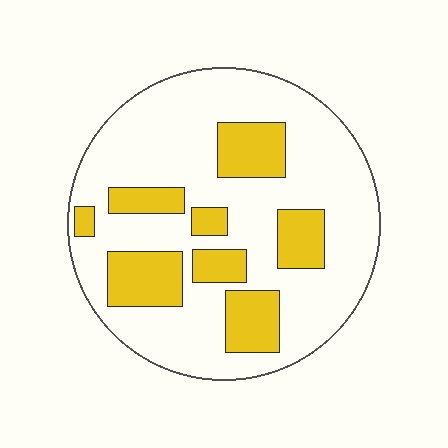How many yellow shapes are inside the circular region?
8.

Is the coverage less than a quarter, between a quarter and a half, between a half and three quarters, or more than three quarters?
Between a quarter and a half.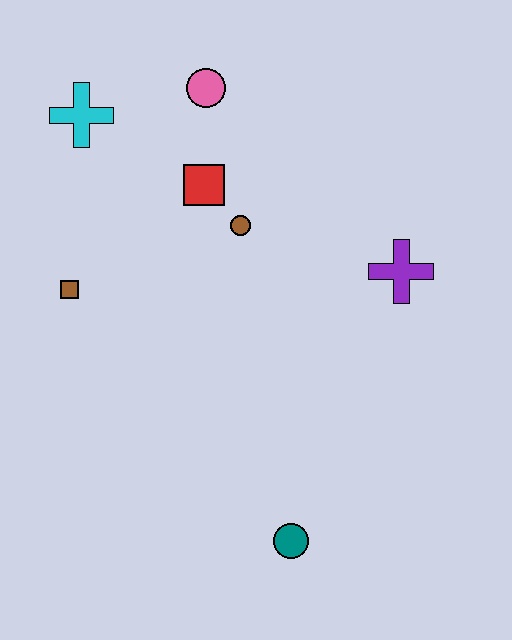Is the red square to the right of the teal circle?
No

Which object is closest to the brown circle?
The red square is closest to the brown circle.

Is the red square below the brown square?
No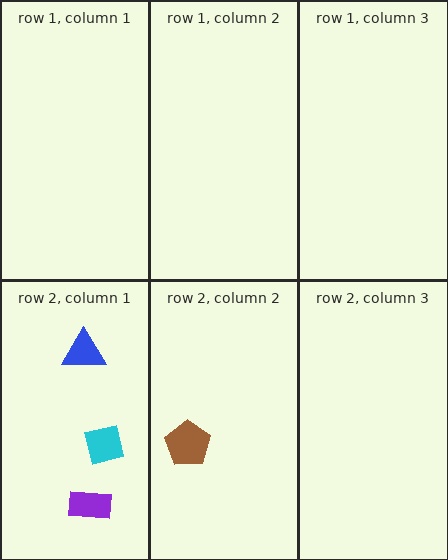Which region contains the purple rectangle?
The row 2, column 1 region.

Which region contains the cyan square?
The row 2, column 1 region.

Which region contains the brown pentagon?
The row 2, column 2 region.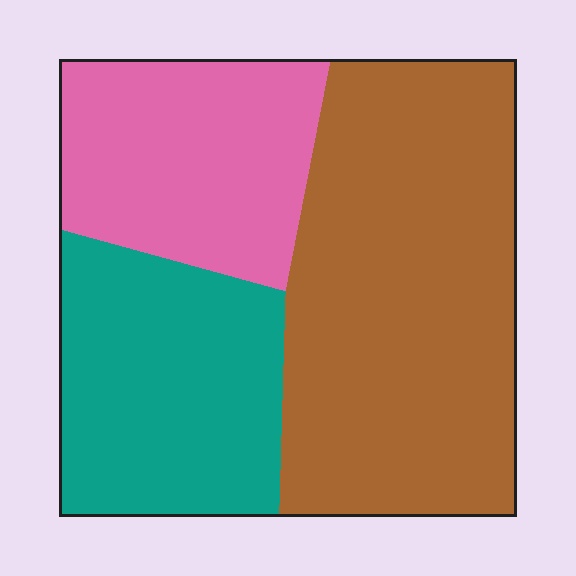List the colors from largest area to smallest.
From largest to smallest: brown, teal, pink.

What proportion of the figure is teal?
Teal takes up between a sixth and a third of the figure.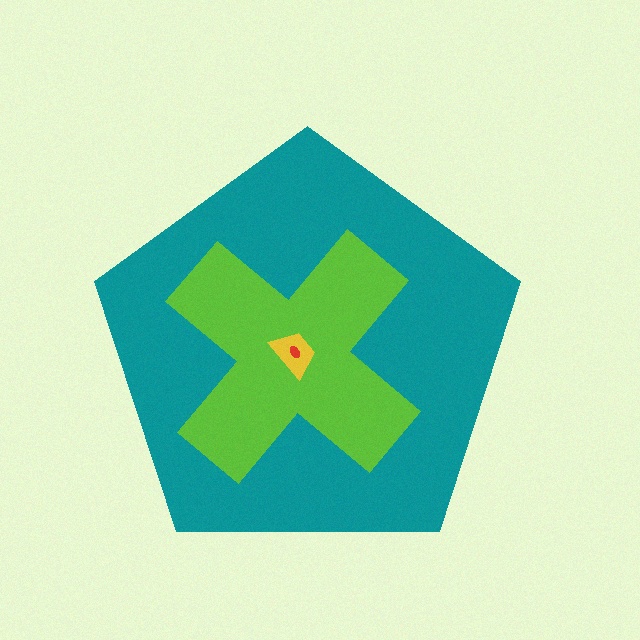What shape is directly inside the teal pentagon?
The lime cross.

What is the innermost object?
The red ellipse.